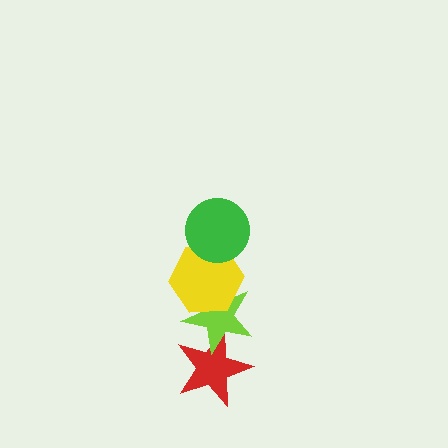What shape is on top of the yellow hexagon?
The green circle is on top of the yellow hexagon.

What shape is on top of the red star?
The lime star is on top of the red star.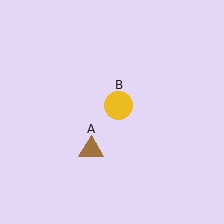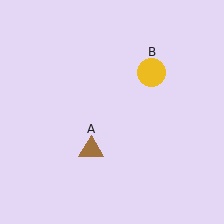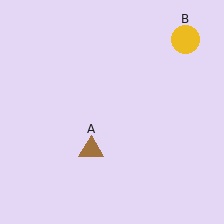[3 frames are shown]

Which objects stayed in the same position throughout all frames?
Brown triangle (object A) remained stationary.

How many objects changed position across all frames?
1 object changed position: yellow circle (object B).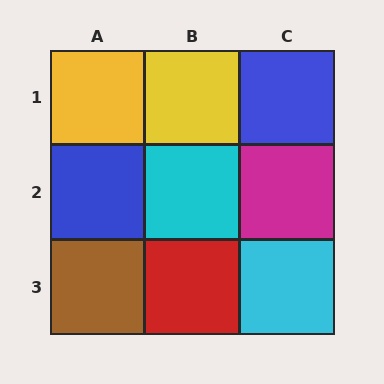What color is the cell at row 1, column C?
Blue.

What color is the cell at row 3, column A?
Brown.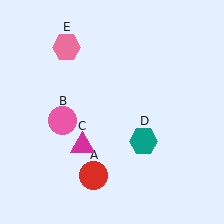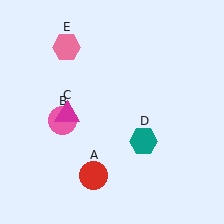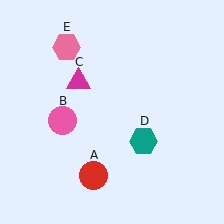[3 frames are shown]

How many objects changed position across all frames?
1 object changed position: magenta triangle (object C).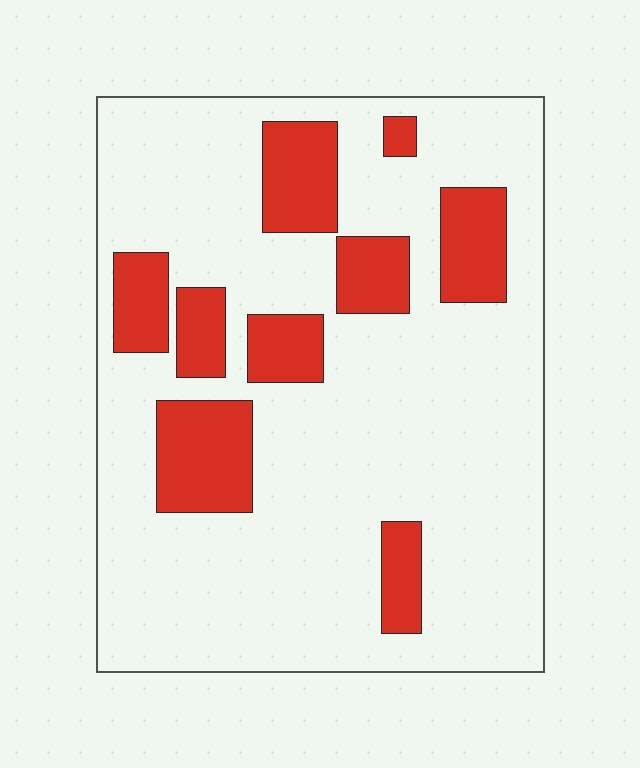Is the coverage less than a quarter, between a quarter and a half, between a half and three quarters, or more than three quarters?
Less than a quarter.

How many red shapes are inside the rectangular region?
9.